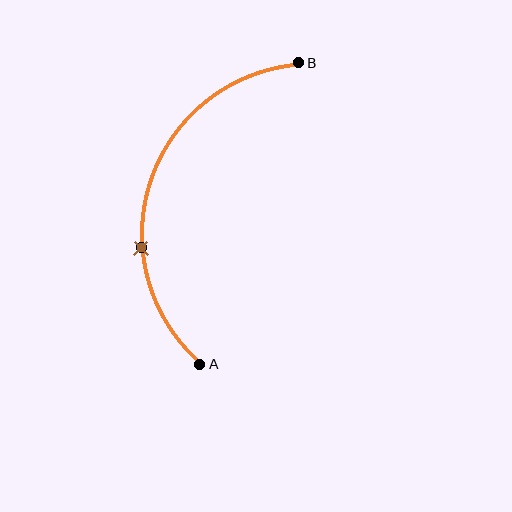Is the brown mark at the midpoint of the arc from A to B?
No. The brown mark lies on the arc but is closer to endpoint A. The arc midpoint would be at the point on the curve equidistant along the arc from both A and B.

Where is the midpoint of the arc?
The arc midpoint is the point on the curve farthest from the straight line joining A and B. It sits to the left of that line.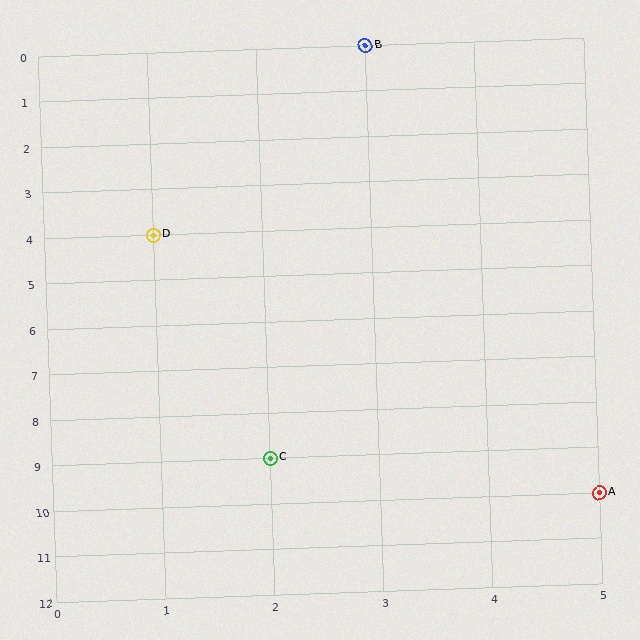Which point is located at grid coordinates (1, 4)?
Point D is at (1, 4).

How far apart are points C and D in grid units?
Points C and D are 1 column and 5 rows apart (about 5.1 grid units diagonally).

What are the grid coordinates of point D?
Point D is at grid coordinates (1, 4).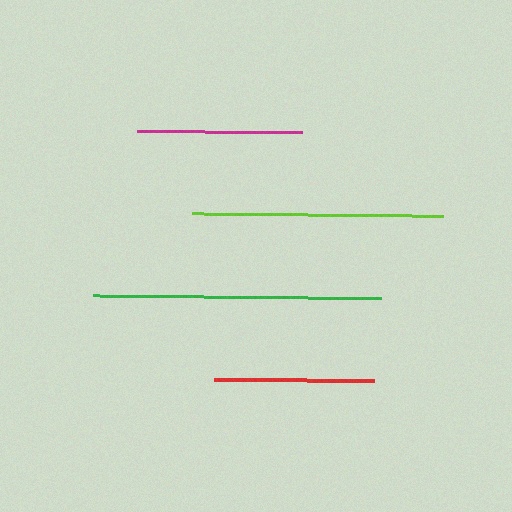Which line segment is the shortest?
The red line is the shortest at approximately 160 pixels.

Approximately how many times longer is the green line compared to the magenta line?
The green line is approximately 1.7 times the length of the magenta line.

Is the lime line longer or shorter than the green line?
The green line is longer than the lime line.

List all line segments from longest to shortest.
From longest to shortest: green, lime, magenta, red.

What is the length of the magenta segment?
The magenta segment is approximately 165 pixels long.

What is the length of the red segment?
The red segment is approximately 160 pixels long.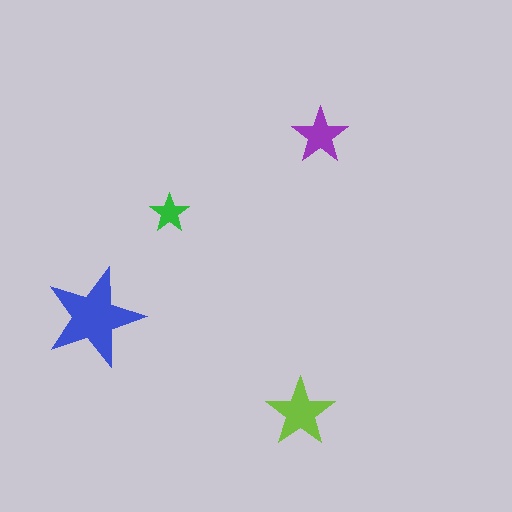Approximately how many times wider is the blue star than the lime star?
About 1.5 times wider.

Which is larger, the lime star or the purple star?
The lime one.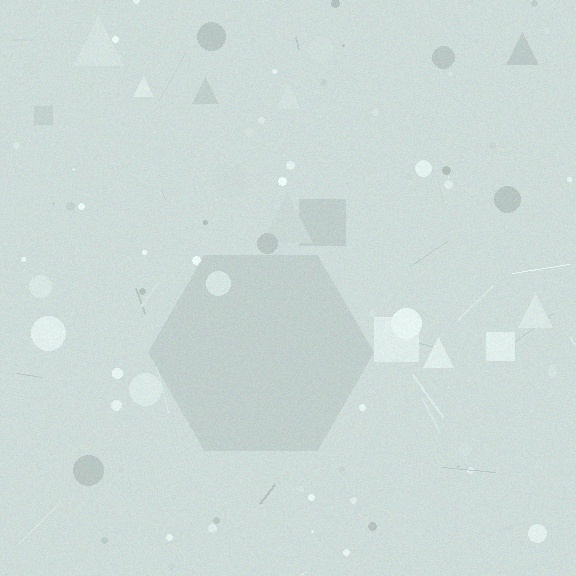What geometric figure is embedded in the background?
A hexagon is embedded in the background.